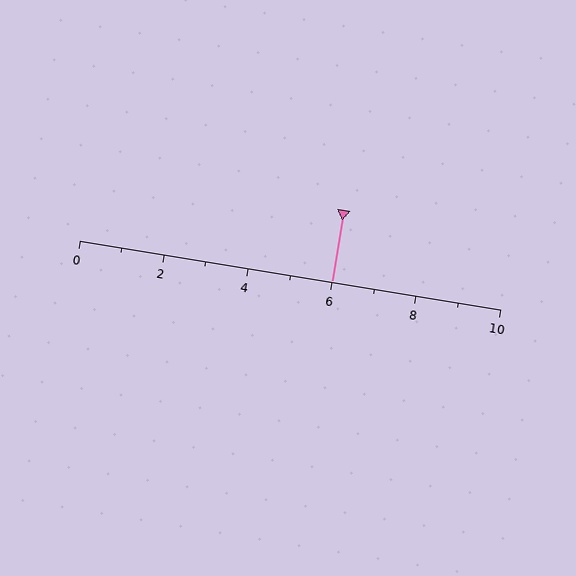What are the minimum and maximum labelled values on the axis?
The axis runs from 0 to 10.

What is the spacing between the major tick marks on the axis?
The major ticks are spaced 2 apart.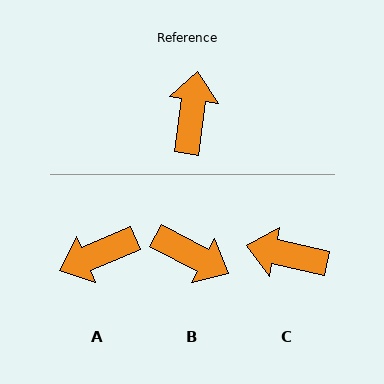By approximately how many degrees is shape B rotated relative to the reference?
Approximately 110 degrees clockwise.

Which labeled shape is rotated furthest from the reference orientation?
A, about 121 degrees away.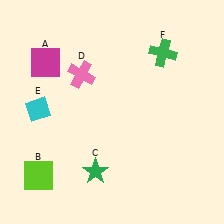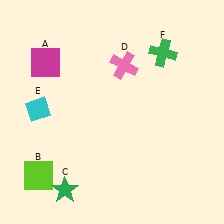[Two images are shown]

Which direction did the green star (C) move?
The green star (C) moved left.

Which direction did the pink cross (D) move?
The pink cross (D) moved right.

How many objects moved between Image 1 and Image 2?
2 objects moved between the two images.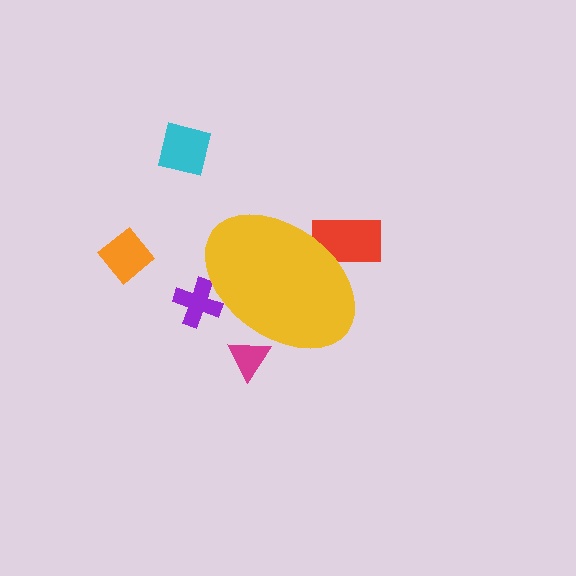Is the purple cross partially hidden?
Yes, the purple cross is partially hidden behind the yellow ellipse.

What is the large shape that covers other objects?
A yellow ellipse.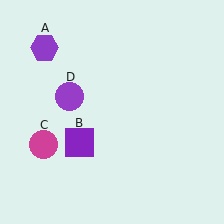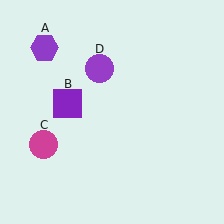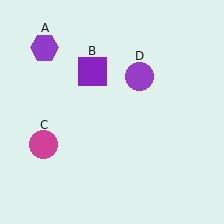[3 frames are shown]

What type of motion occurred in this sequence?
The purple square (object B), purple circle (object D) rotated clockwise around the center of the scene.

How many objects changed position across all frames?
2 objects changed position: purple square (object B), purple circle (object D).